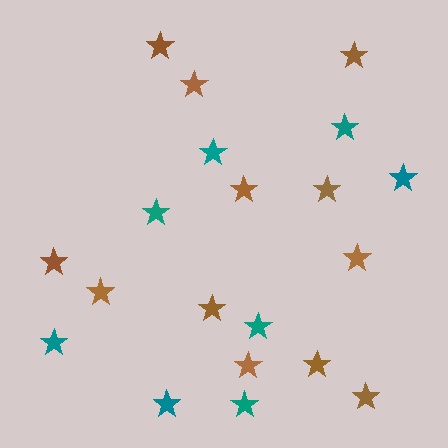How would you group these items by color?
There are 2 groups: one group of teal stars (8) and one group of brown stars (12).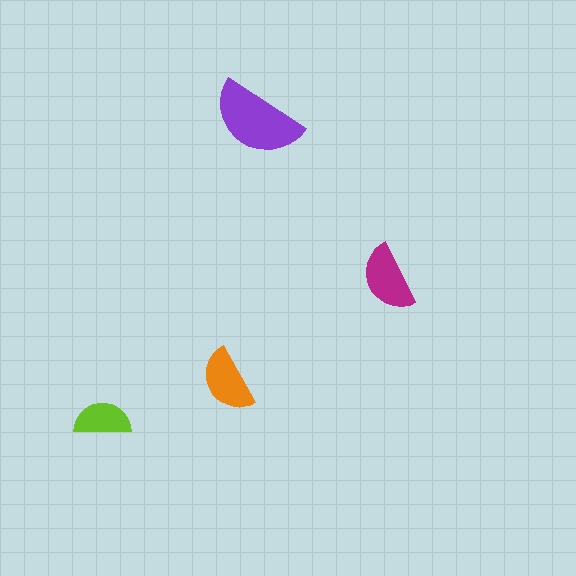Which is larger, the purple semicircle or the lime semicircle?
The purple one.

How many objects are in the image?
There are 4 objects in the image.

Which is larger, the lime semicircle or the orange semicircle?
The orange one.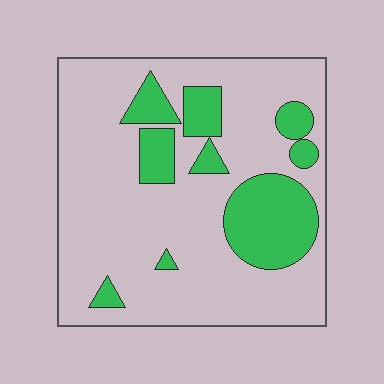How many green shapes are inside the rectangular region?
9.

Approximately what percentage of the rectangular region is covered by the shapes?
Approximately 25%.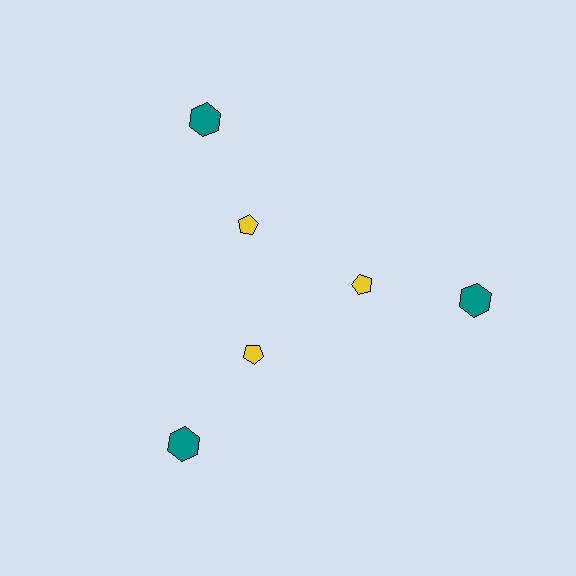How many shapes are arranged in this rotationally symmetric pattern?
There are 6 shapes, arranged in 3 groups of 2.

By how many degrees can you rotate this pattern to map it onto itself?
The pattern maps onto itself every 120 degrees of rotation.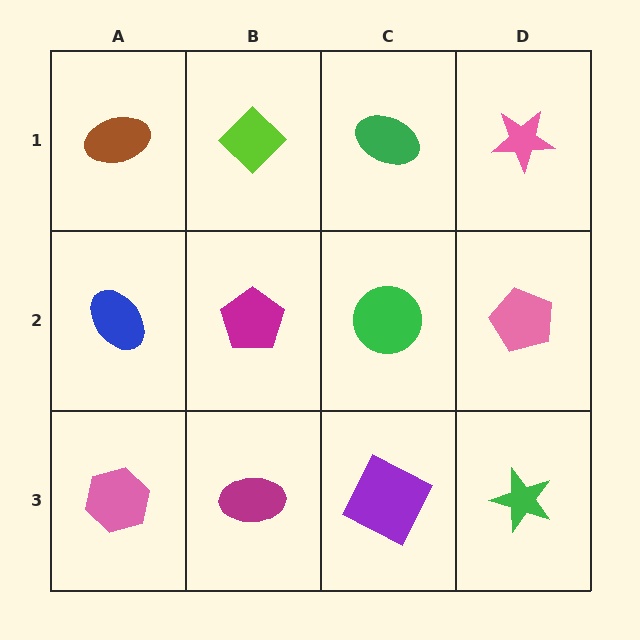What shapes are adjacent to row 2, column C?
A green ellipse (row 1, column C), a purple square (row 3, column C), a magenta pentagon (row 2, column B), a pink pentagon (row 2, column D).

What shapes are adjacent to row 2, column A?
A brown ellipse (row 1, column A), a pink hexagon (row 3, column A), a magenta pentagon (row 2, column B).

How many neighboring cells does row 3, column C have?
3.